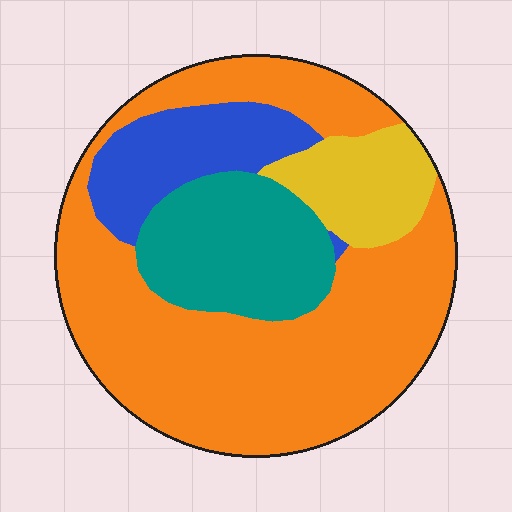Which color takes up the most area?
Orange, at roughly 60%.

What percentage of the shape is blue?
Blue takes up about one eighth (1/8) of the shape.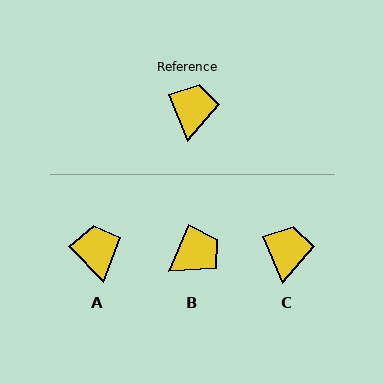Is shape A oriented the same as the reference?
No, it is off by about 22 degrees.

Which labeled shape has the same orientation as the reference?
C.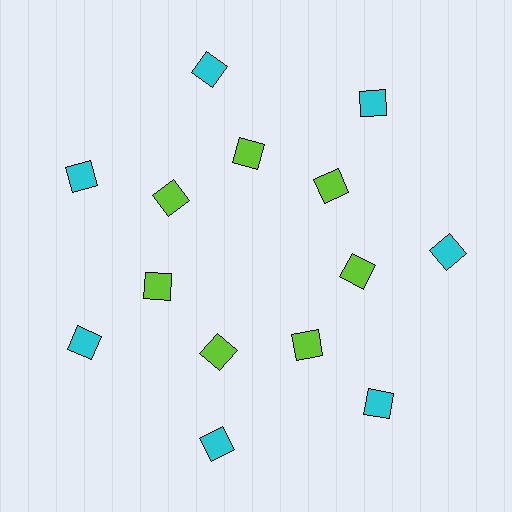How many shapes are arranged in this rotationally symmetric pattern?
There are 14 shapes, arranged in 7 groups of 2.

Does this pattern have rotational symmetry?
Yes, this pattern has 7-fold rotational symmetry. It looks the same after rotating 51 degrees around the center.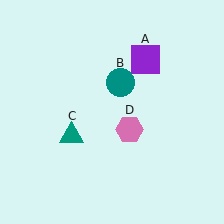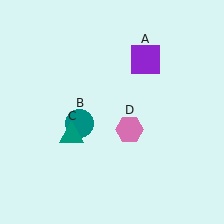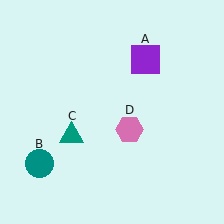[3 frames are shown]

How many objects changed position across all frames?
1 object changed position: teal circle (object B).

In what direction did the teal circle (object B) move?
The teal circle (object B) moved down and to the left.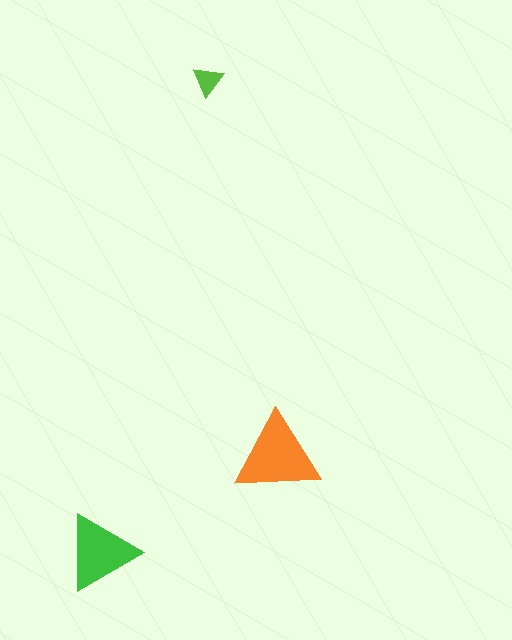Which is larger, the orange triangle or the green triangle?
The orange one.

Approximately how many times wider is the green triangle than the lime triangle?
About 2.5 times wider.